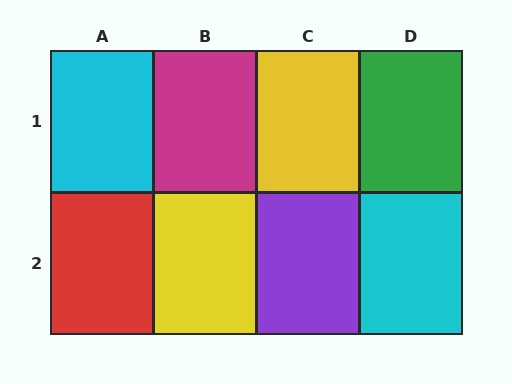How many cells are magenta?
1 cell is magenta.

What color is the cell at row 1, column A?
Cyan.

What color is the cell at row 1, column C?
Yellow.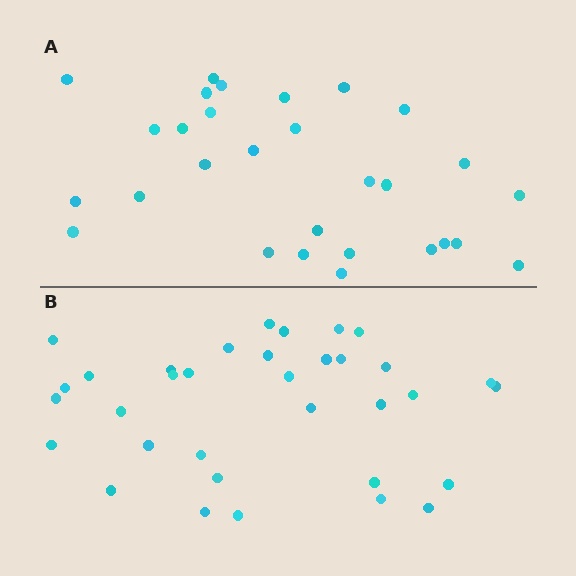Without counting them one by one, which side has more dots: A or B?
Region B (the bottom region) has more dots.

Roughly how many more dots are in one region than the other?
Region B has about 5 more dots than region A.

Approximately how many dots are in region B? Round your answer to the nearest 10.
About 30 dots. (The exact count is 34, which rounds to 30.)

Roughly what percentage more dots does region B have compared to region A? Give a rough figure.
About 15% more.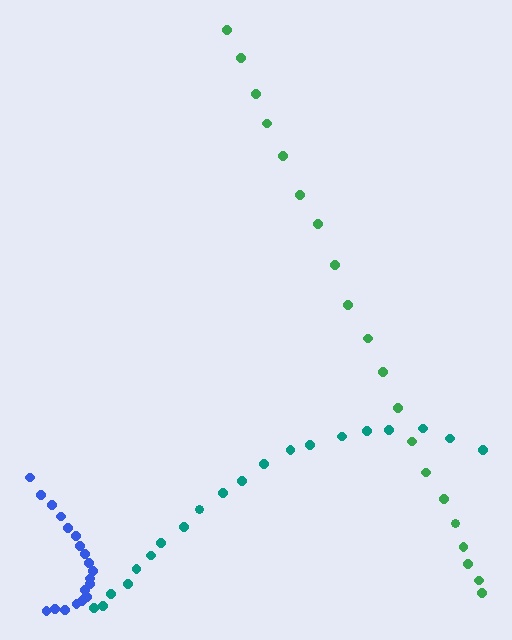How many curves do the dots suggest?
There are 3 distinct paths.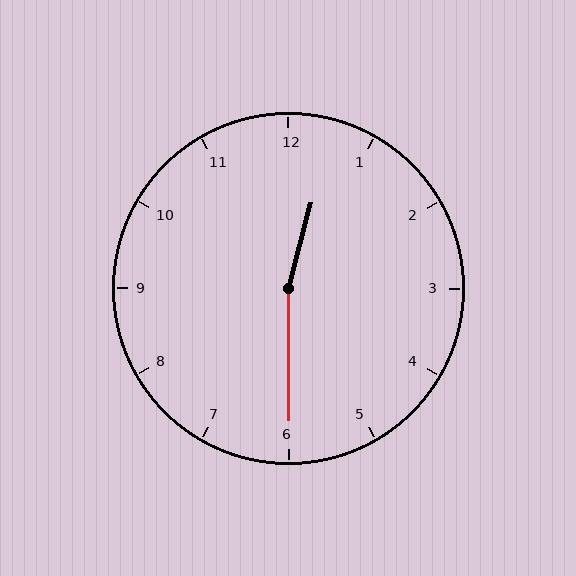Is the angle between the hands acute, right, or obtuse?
It is obtuse.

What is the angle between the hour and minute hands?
Approximately 165 degrees.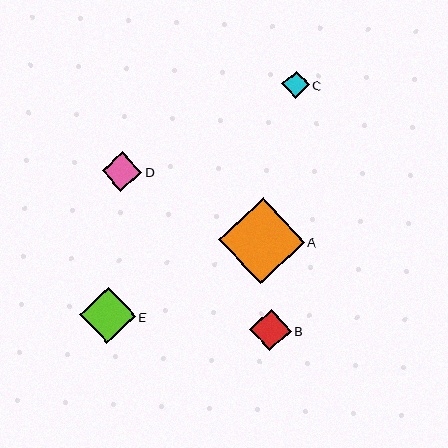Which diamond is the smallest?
Diamond C is the smallest with a size of approximately 27 pixels.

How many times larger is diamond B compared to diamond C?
Diamond B is approximately 1.5 times the size of diamond C.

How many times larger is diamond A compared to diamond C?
Diamond A is approximately 3.1 times the size of diamond C.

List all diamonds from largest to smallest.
From largest to smallest: A, E, B, D, C.